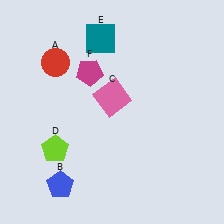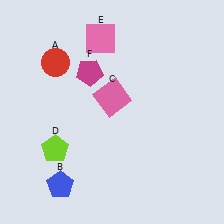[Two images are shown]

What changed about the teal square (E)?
In Image 1, E is teal. In Image 2, it changed to pink.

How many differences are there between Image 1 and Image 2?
There is 1 difference between the two images.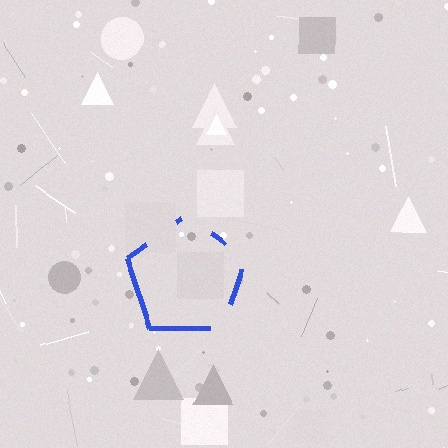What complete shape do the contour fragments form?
The contour fragments form a pentagon.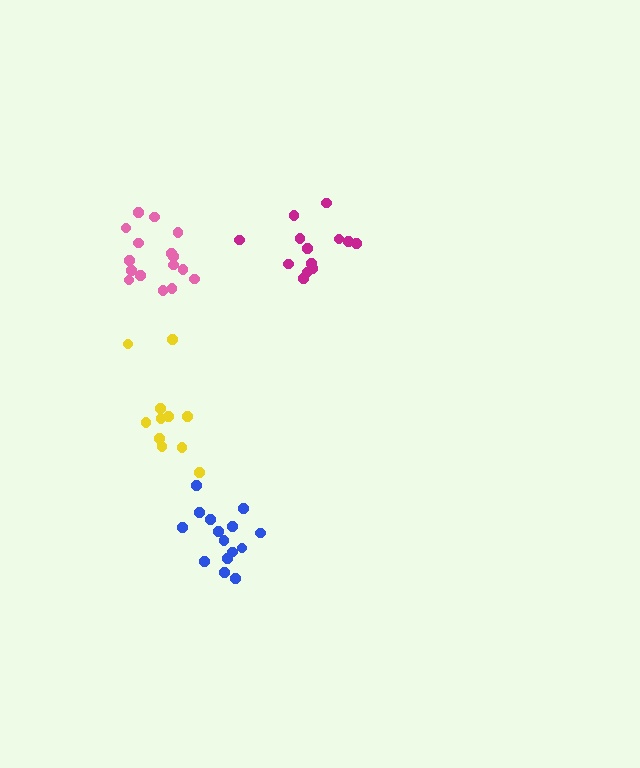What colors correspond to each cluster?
The clusters are colored: pink, magenta, blue, yellow.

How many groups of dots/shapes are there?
There are 4 groups.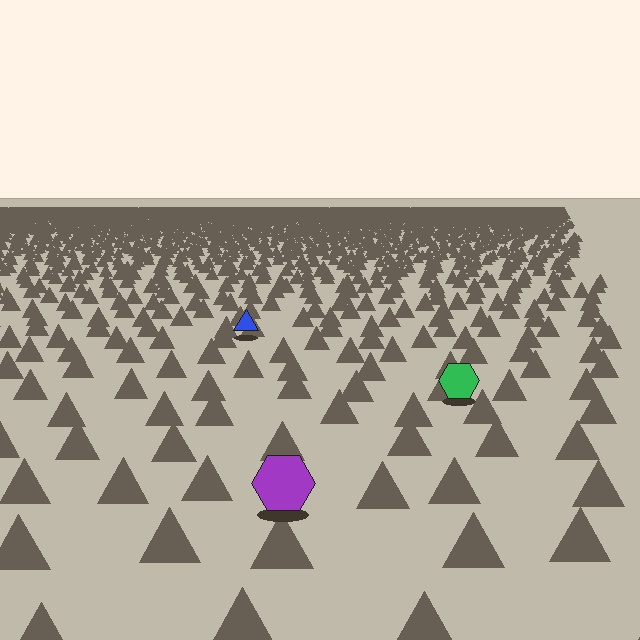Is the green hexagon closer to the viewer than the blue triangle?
Yes. The green hexagon is closer — you can tell from the texture gradient: the ground texture is coarser near it.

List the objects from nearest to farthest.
From nearest to farthest: the purple hexagon, the green hexagon, the blue triangle.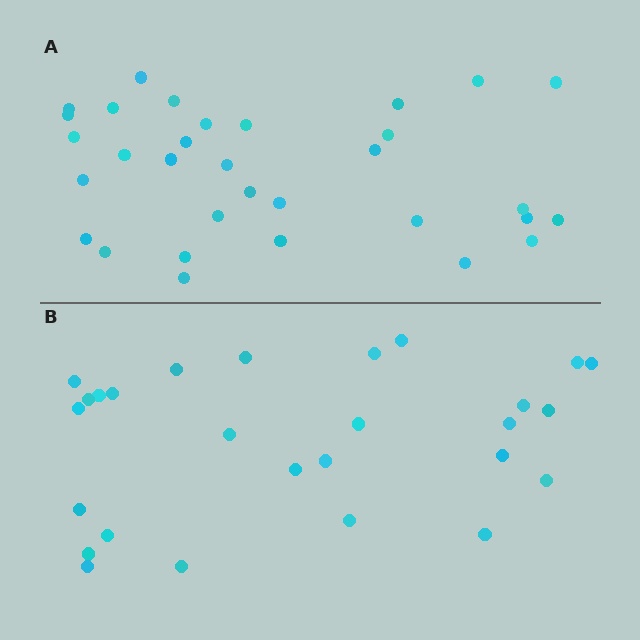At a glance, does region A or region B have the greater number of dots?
Region A (the top region) has more dots.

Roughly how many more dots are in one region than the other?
Region A has about 5 more dots than region B.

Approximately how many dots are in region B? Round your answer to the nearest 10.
About 30 dots. (The exact count is 27, which rounds to 30.)